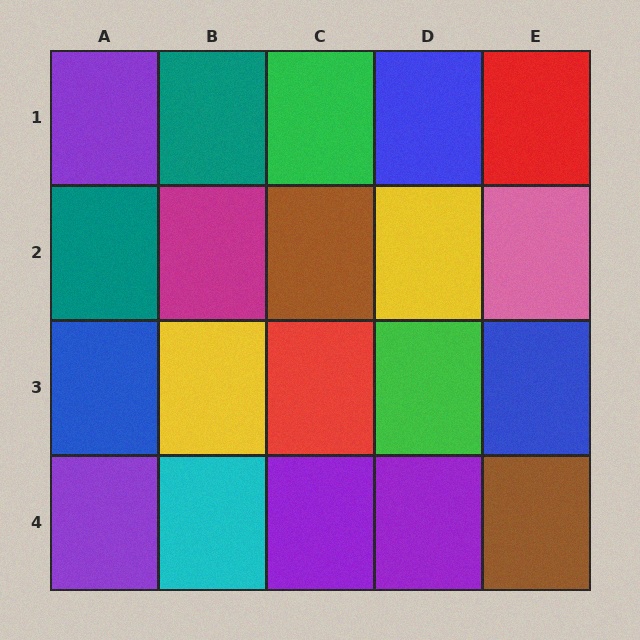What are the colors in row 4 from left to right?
Purple, cyan, purple, purple, brown.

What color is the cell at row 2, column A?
Teal.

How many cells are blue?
3 cells are blue.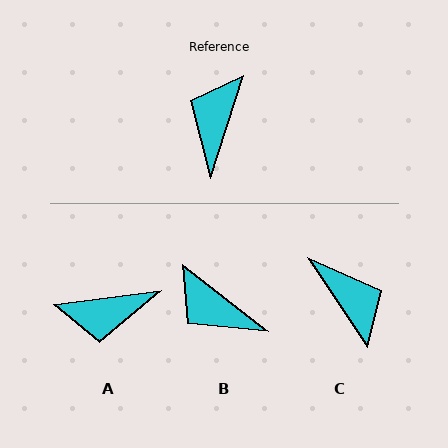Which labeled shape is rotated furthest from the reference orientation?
C, about 128 degrees away.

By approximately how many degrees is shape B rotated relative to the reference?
Approximately 70 degrees counter-clockwise.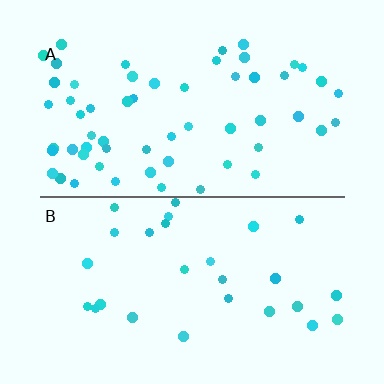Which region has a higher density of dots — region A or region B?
A (the top).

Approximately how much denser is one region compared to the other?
Approximately 2.1× — region A over region B.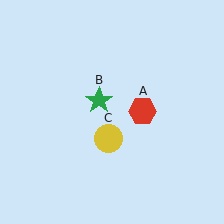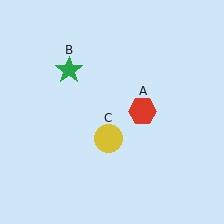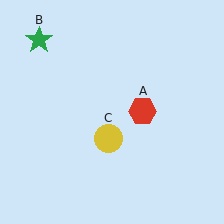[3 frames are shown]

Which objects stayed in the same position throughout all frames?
Red hexagon (object A) and yellow circle (object C) remained stationary.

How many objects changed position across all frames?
1 object changed position: green star (object B).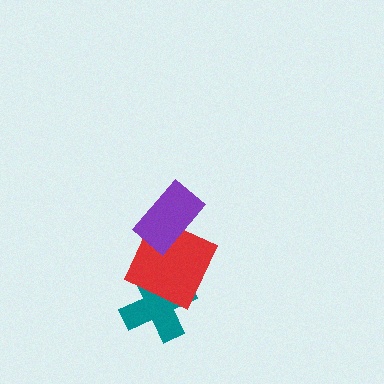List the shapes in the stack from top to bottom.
From top to bottom: the purple rectangle, the red square, the teal cross.